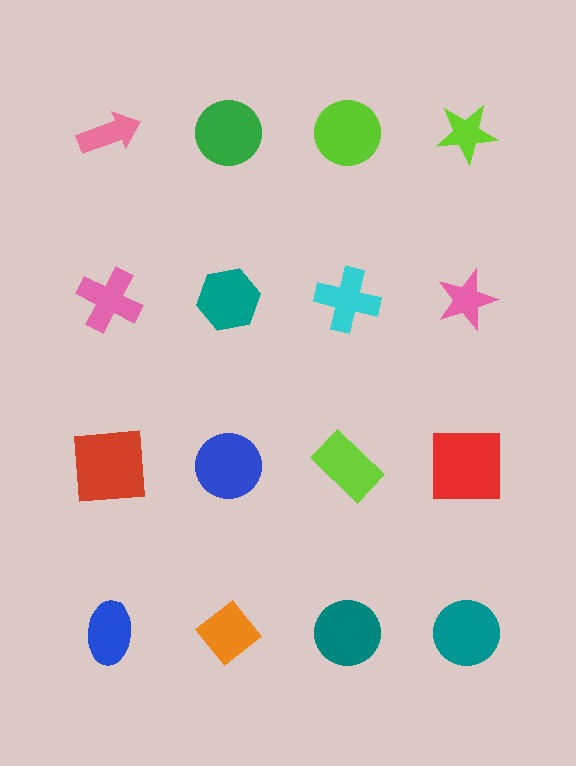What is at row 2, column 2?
A teal hexagon.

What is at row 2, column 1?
A pink cross.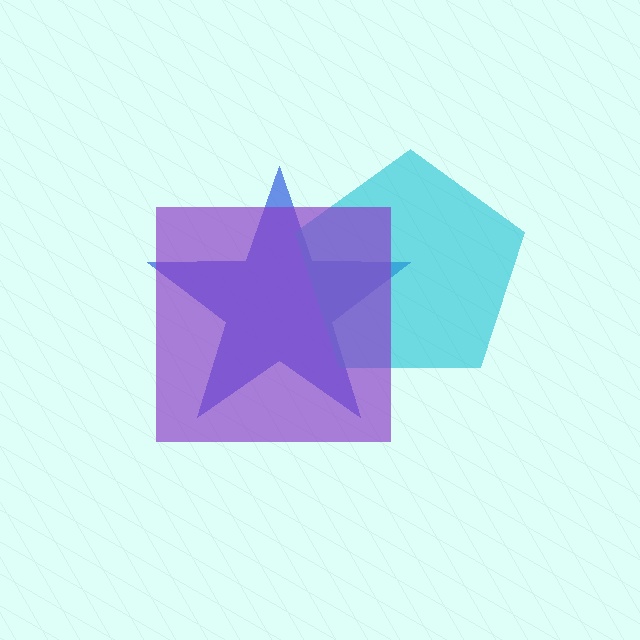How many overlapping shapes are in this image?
There are 3 overlapping shapes in the image.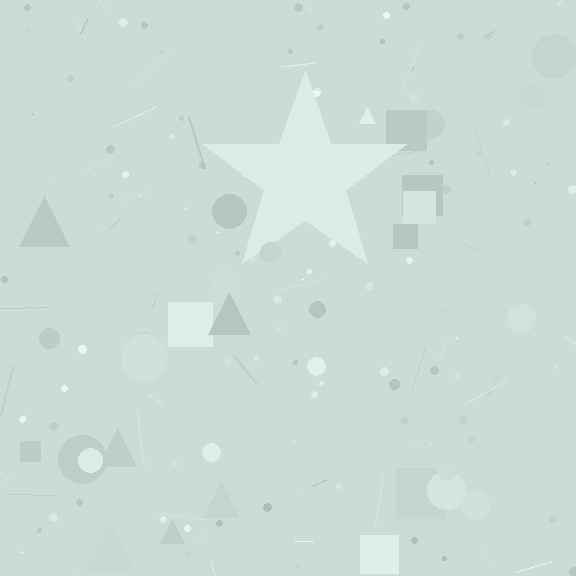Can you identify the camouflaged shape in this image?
The camouflaged shape is a star.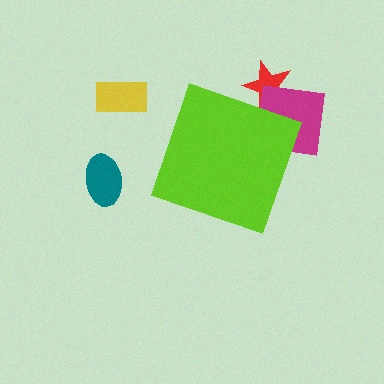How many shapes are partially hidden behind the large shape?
2 shapes are partially hidden.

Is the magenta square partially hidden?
Yes, the magenta square is partially hidden behind the lime diamond.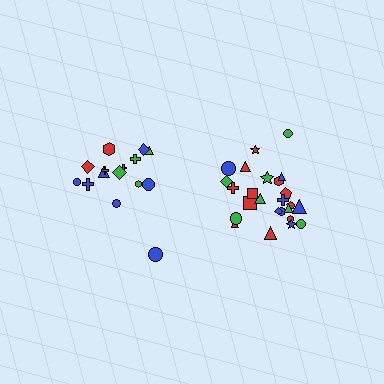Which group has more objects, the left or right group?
The right group.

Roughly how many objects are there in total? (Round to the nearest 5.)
Roughly 40 objects in total.